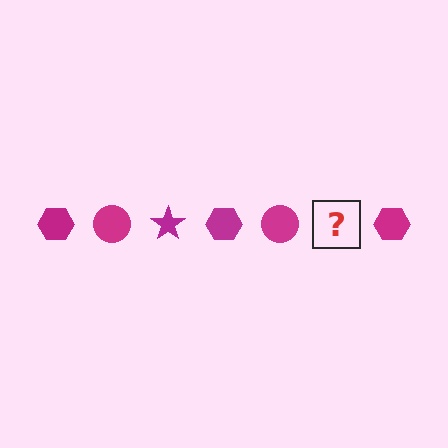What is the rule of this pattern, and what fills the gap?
The rule is that the pattern cycles through hexagon, circle, star shapes in magenta. The gap should be filled with a magenta star.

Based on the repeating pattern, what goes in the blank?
The blank should be a magenta star.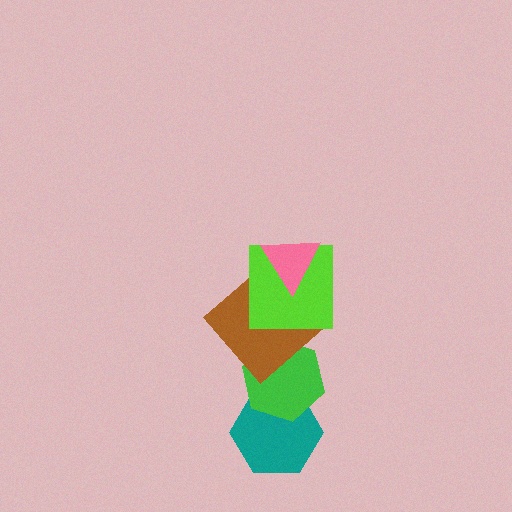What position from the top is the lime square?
The lime square is 2nd from the top.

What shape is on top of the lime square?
The pink triangle is on top of the lime square.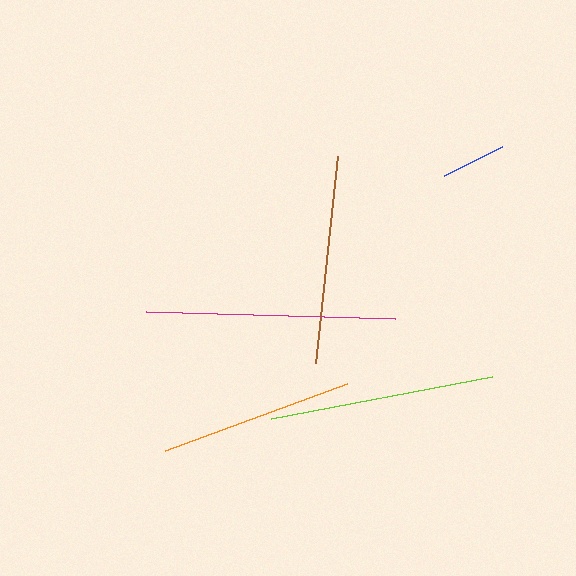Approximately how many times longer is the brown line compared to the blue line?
The brown line is approximately 3.2 times the length of the blue line.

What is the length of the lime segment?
The lime segment is approximately 225 pixels long.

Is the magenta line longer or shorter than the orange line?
The magenta line is longer than the orange line.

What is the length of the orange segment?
The orange segment is approximately 195 pixels long.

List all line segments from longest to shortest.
From longest to shortest: magenta, lime, brown, orange, blue.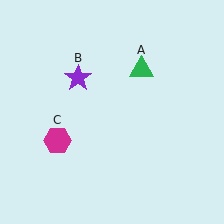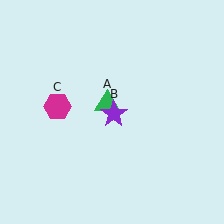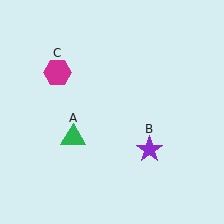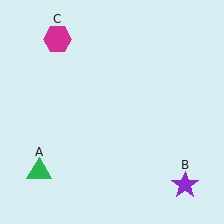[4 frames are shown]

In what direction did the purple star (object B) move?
The purple star (object B) moved down and to the right.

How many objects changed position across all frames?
3 objects changed position: green triangle (object A), purple star (object B), magenta hexagon (object C).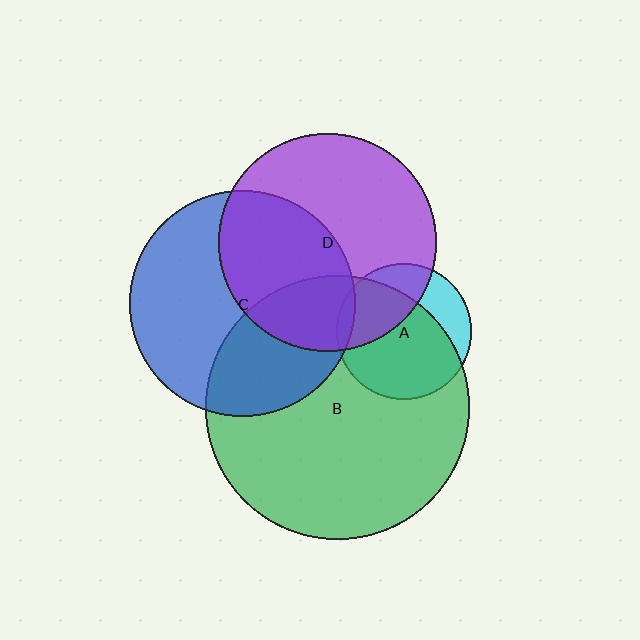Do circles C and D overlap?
Yes.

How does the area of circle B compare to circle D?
Approximately 1.5 times.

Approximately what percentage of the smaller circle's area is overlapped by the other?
Approximately 45%.